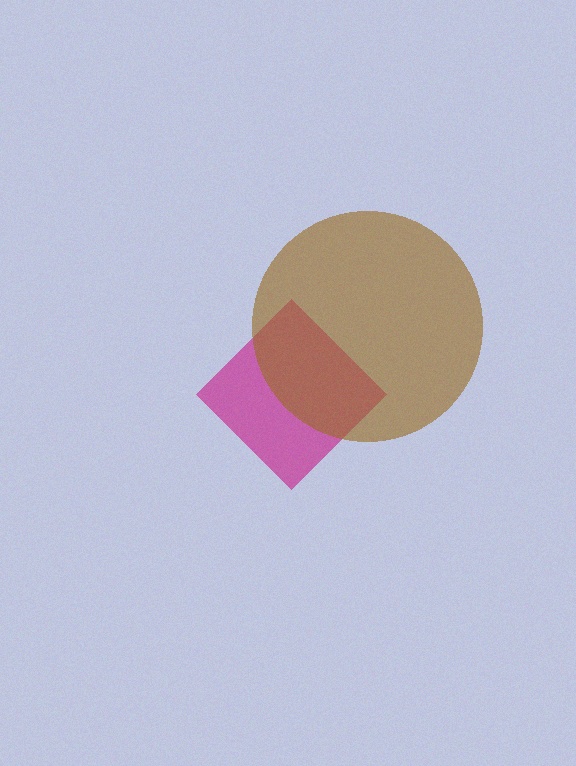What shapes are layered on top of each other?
The layered shapes are: a magenta diamond, a brown circle.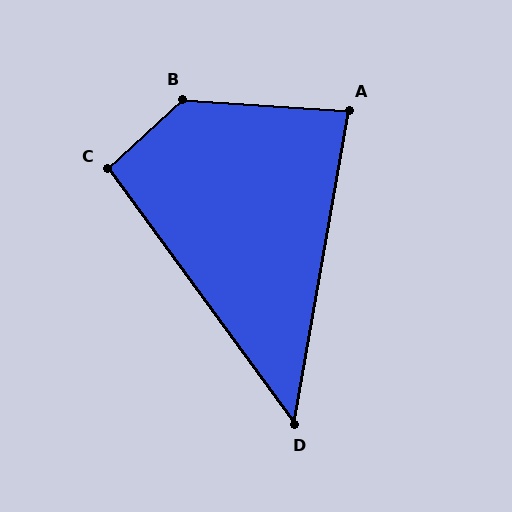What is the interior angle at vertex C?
Approximately 96 degrees (obtuse).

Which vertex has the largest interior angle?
B, at approximately 134 degrees.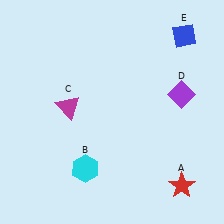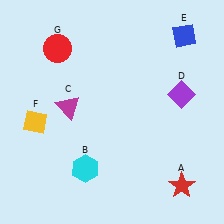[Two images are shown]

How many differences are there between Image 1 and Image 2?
There are 2 differences between the two images.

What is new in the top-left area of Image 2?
A red circle (G) was added in the top-left area of Image 2.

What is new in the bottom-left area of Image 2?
A yellow diamond (F) was added in the bottom-left area of Image 2.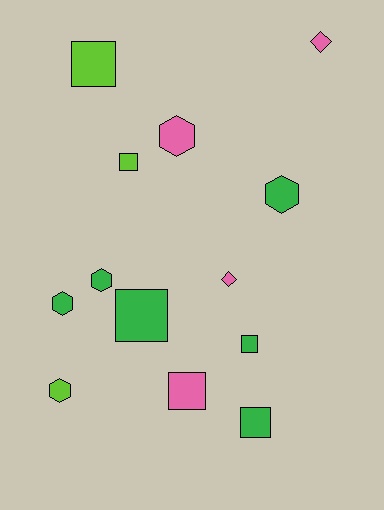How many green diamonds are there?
There are no green diamonds.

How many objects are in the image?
There are 13 objects.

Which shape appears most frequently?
Square, with 6 objects.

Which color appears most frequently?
Green, with 6 objects.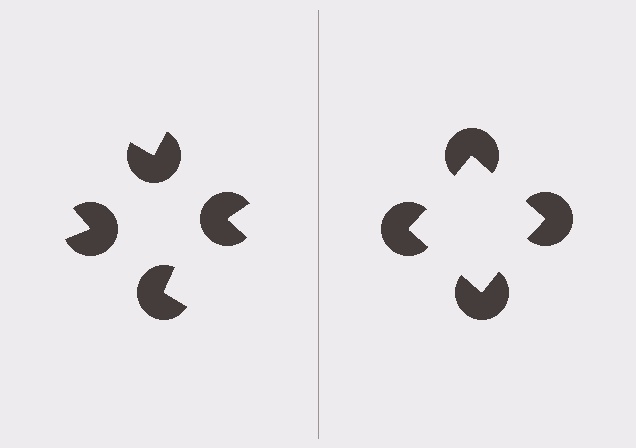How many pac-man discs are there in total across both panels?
8 — 4 on each side.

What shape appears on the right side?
An illusory square.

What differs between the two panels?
The pac-man discs are positioned identically on both sides; only the wedge orientations differ. On the right they align to a square; on the left they are misaligned.